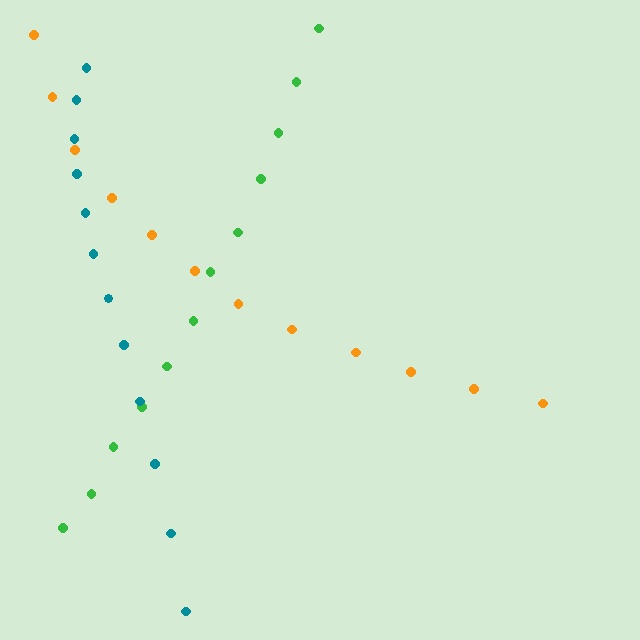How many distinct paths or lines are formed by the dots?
There are 3 distinct paths.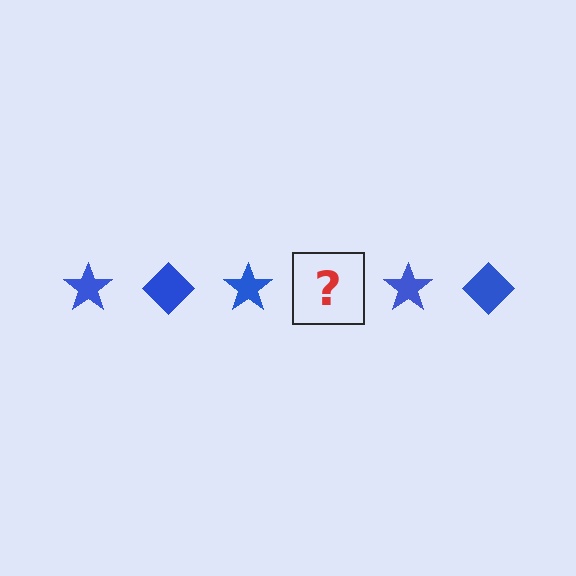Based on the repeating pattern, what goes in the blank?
The blank should be a blue diamond.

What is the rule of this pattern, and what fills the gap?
The rule is that the pattern cycles through star, diamond shapes in blue. The gap should be filled with a blue diamond.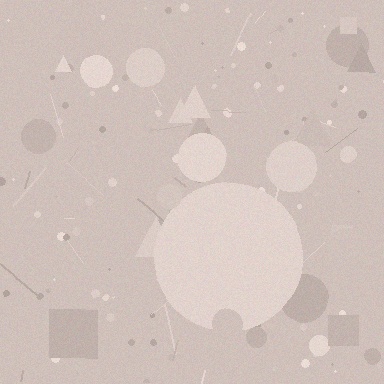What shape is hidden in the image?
A circle is hidden in the image.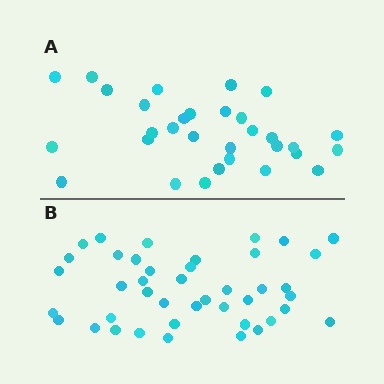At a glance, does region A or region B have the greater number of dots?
Region B (the bottom region) has more dots.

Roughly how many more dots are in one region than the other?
Region B has roughly 12 or so more dots than region A.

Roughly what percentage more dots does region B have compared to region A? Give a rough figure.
About 35% more.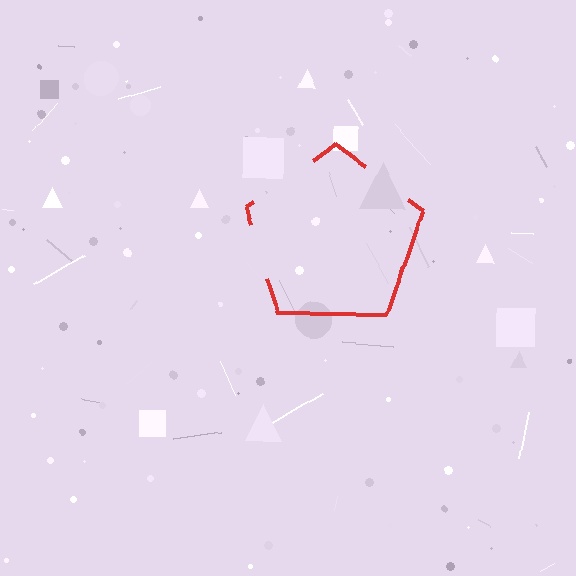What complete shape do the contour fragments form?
The contour fragments form a pentagon.